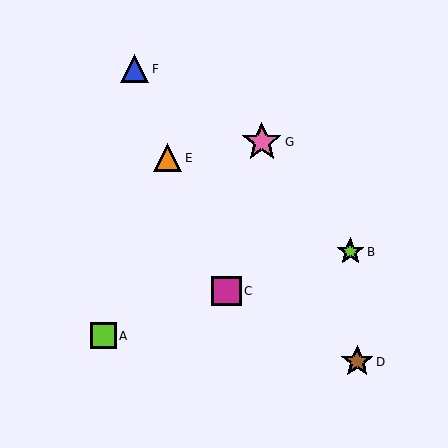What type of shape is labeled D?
Shape D is a brown star.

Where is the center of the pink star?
The center of the pink star is at (262, 142).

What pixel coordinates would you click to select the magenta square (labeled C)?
Click at (227, 291) to select the magenta square C.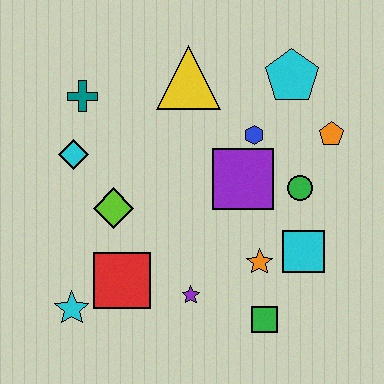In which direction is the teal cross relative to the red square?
The teal cross is above the red square.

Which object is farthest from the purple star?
The cyan pentagon is farthest from the purple star.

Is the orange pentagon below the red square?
No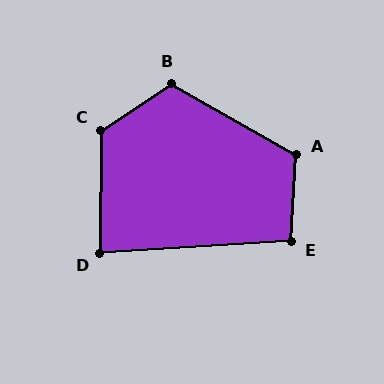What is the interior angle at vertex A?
Approximately 116 degrees (obtuse).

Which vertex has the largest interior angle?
C, at approximately 124 degrees.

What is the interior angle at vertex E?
Approximately 97 degrees (obtuse).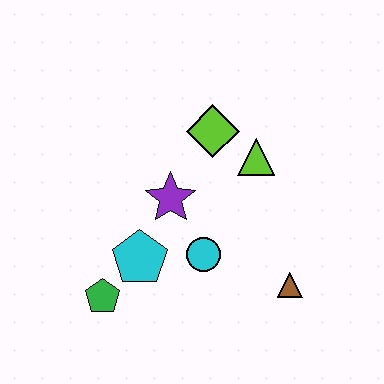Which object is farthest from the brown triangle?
The green pentagon is farthest from the brown triangle.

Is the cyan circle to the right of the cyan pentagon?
Yes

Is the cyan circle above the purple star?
No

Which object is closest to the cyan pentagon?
The green pentagon is closest to the cyan pentagon.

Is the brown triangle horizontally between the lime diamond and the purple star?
No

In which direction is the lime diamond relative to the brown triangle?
The lime diamond is above the brown triangle.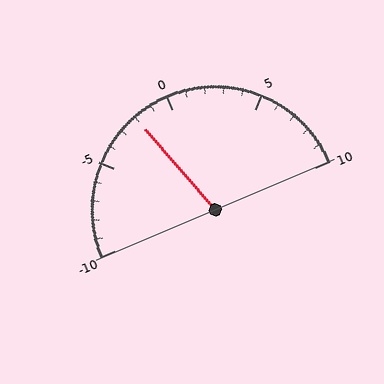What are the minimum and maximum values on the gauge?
The gauge ranges from -10 to 10.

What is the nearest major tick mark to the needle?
The nearest major tick mark is 0.